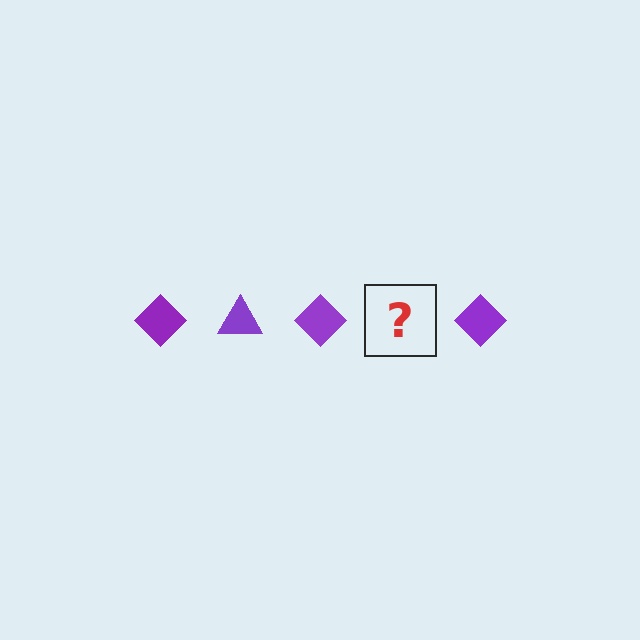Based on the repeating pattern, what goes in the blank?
The blank should be a purple triangle.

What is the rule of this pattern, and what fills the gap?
The rule is that the pattern cycles through diamond, triangle shapes in purple. The gap should be filled with a purple triangle.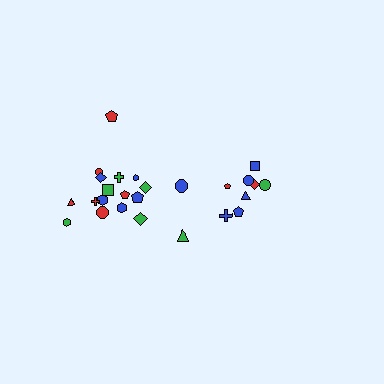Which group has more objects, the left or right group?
The left group.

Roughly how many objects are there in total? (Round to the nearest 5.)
Roughly 25 objects in total.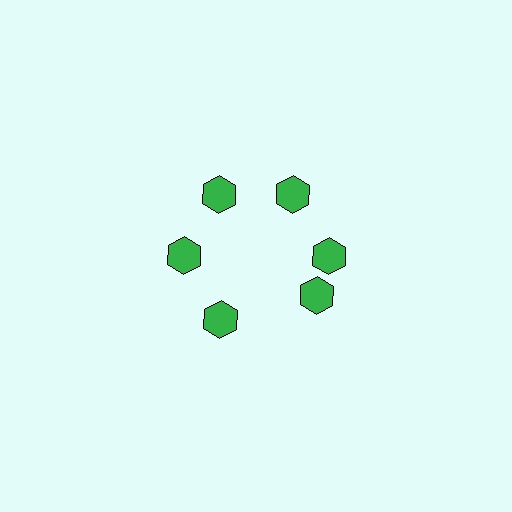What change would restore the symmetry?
The symmetry would be restored by rotating it back into even spacing with its neighbors so that all 6 hexagons sit at equal angles and equal distance from the center.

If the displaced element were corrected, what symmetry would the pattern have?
It would have 6-fold rotational symmetry — the pattern would map onto itself every 60 degrees.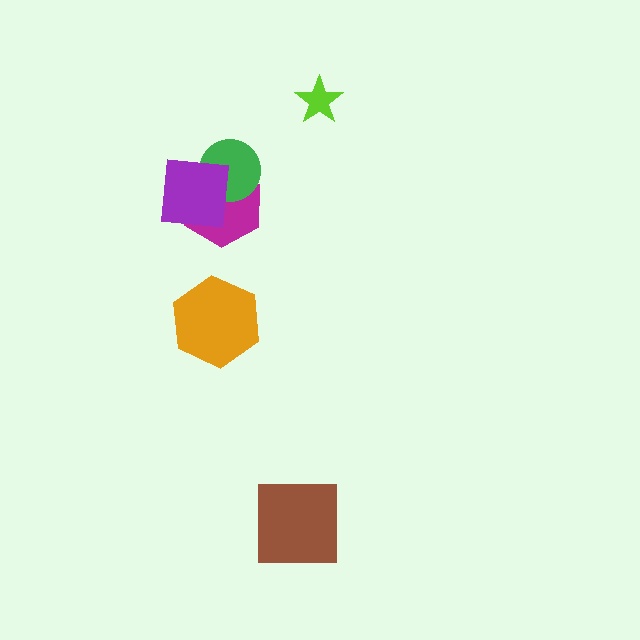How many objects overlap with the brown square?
0 objects overlap with the brown square.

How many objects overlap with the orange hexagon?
0 objects overlap with the orange hexagon.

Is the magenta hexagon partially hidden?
Yes, it is partially covered by another shape.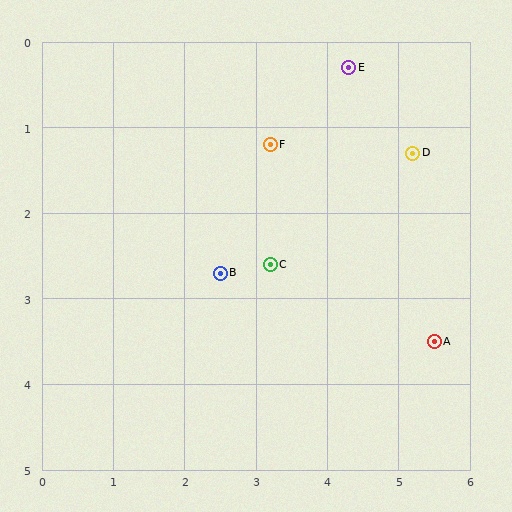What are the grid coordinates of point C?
Point C is at approximately (3.2, 2.6).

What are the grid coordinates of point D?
Point D is at approximately (5.2, 1.3).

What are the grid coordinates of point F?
Point F is at approximately (3.2, 1.2).